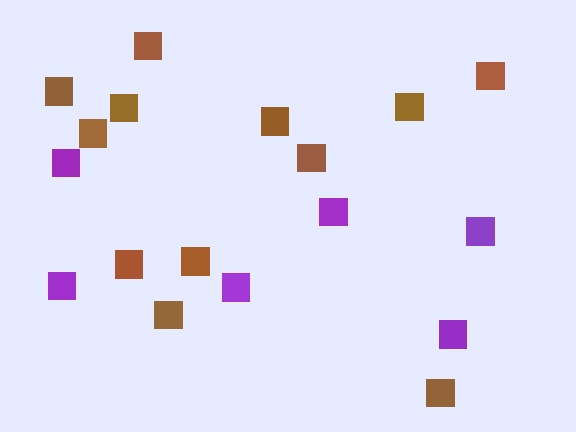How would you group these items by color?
There are 2 groups: one group of purple squares (6) and one group of brown squares (12).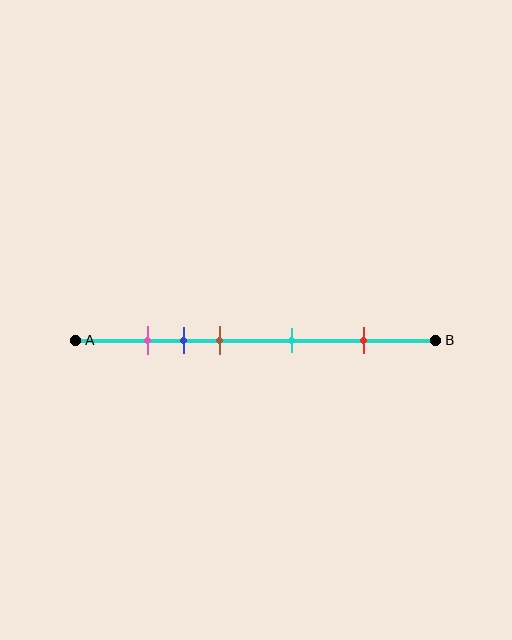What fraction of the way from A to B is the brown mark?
The brown mark is approximately 40% (0.4) of the way from A to B.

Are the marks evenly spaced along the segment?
No, the marks are not evenly spaced.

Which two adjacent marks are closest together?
The pink and blue marks are the closest adjacent pair.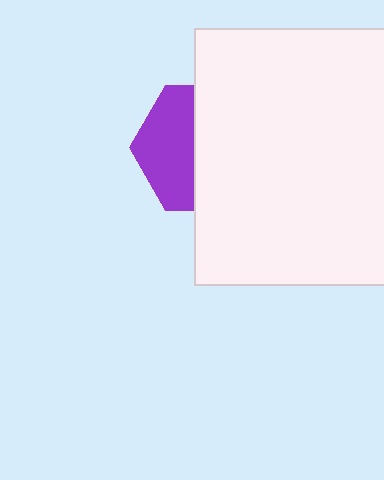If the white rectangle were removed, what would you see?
You would see the complete purple hexagon.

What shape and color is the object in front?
The object in front is a white rectangle.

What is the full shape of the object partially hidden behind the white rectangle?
The partially hidden object is a purple hexagon.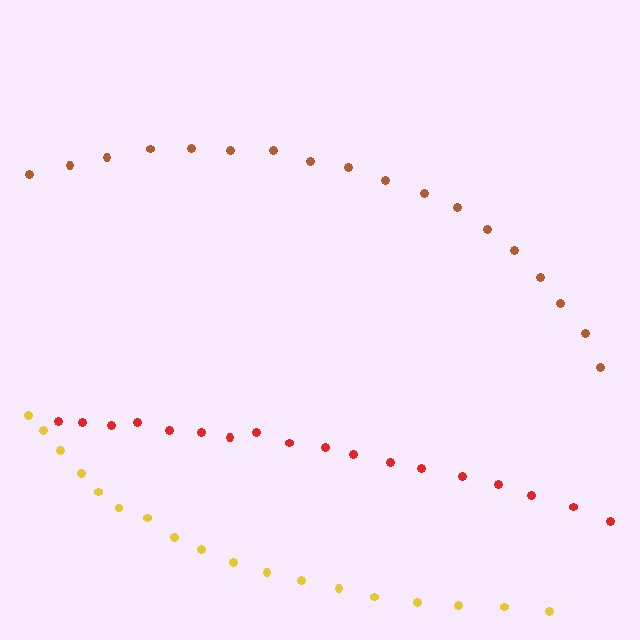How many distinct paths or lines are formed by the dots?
There are 3 distinct paths.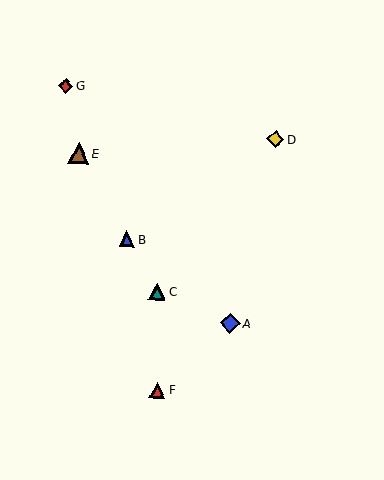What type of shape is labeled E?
Shape E is a brown triangle.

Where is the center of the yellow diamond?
The center of the yellow diamond is at (275, 139).